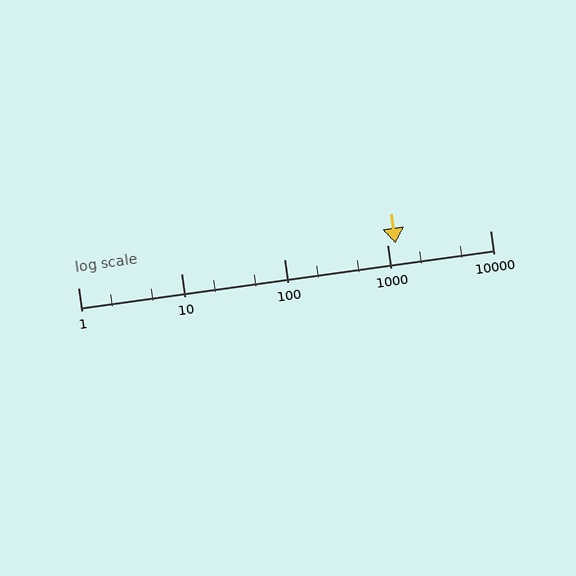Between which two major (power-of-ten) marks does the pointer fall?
The pointer is between 1000 and 10000.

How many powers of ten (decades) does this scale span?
The scale spans 4 decades, from 1 to 10000.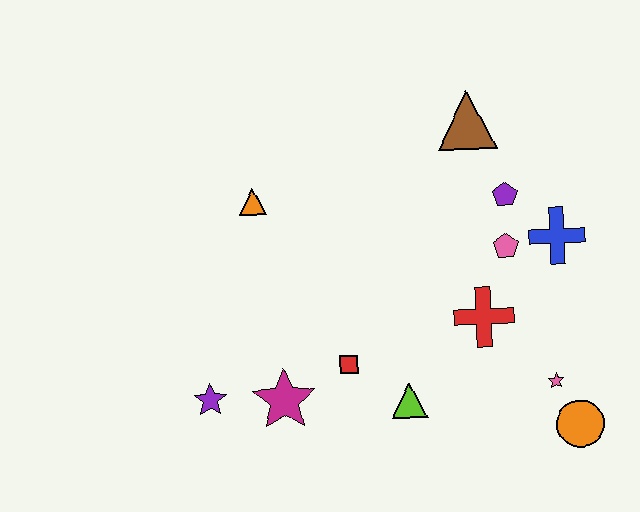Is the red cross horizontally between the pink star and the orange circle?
No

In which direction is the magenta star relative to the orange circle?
The magenta star is to the left of the orange circle.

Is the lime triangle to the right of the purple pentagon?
No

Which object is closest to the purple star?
The magenta star is closest to the purple star.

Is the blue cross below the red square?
No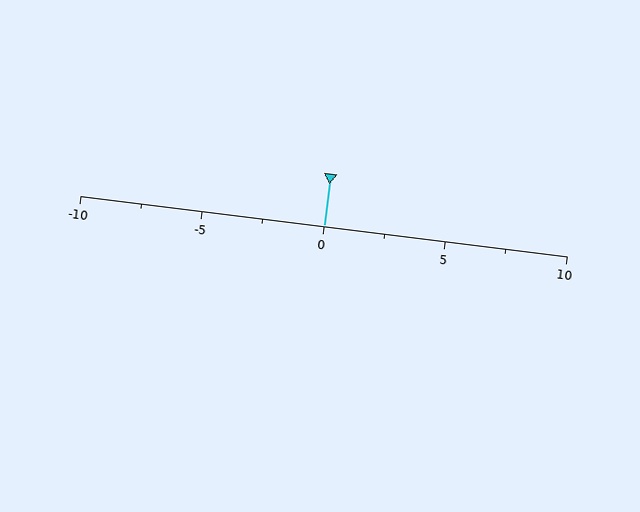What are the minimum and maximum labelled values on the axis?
The axis runs from -10 to 10.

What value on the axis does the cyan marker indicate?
The marker indicates approximately 0.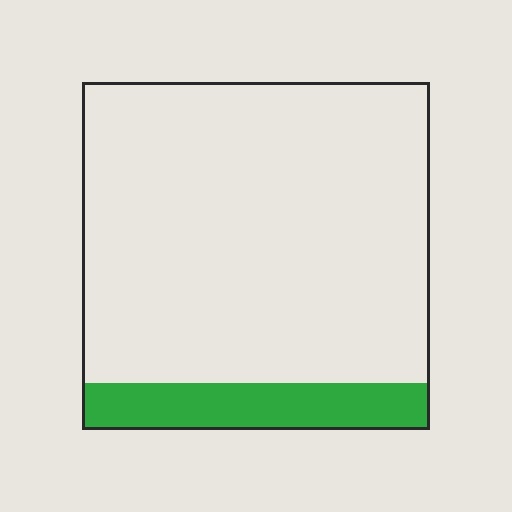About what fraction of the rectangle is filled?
About one eighth (1/8).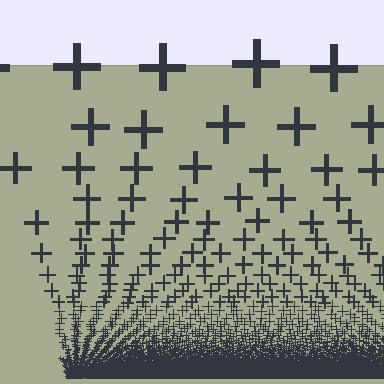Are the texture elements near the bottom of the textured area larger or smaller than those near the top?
Smaller. The gradient is inverted — elements near the bottom are smaller and denser.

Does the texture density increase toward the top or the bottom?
Density increases toward the bottom.